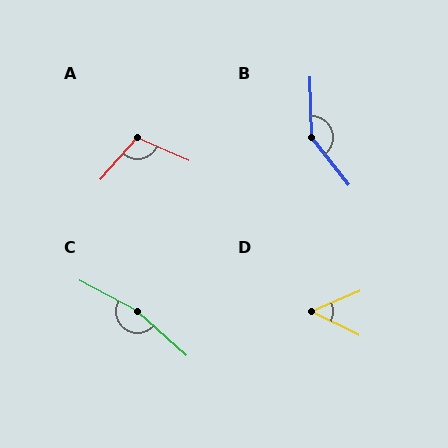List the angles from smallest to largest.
D (49°), A (107°), B (143°), C (166°).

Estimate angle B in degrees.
Approximately 143 degrees.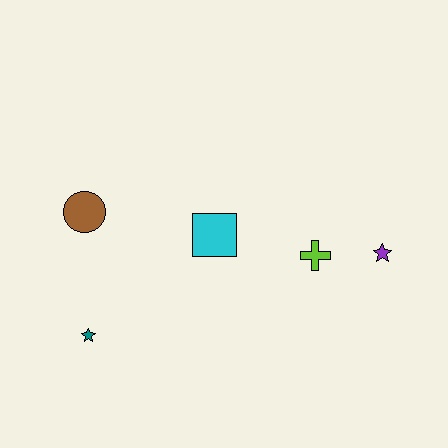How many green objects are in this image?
There are no green objects.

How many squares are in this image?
There is 1 square.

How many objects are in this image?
There are 5 objects.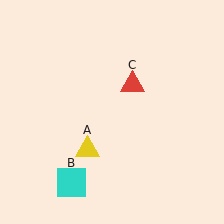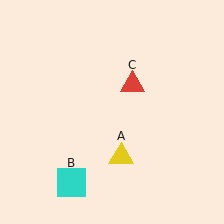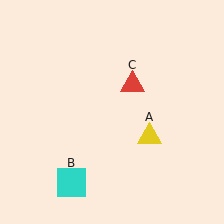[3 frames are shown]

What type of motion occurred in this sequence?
The yellow triangle (object A) rotated counterclockwise around the center of the scene.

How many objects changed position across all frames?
1 object changed position: yellow triangle (object A).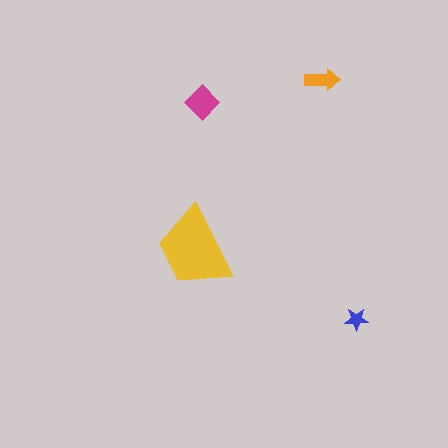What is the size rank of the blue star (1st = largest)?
4th.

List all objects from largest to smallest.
The yellow trapezoid, the magenta diamond, the orange arrow, the blue star.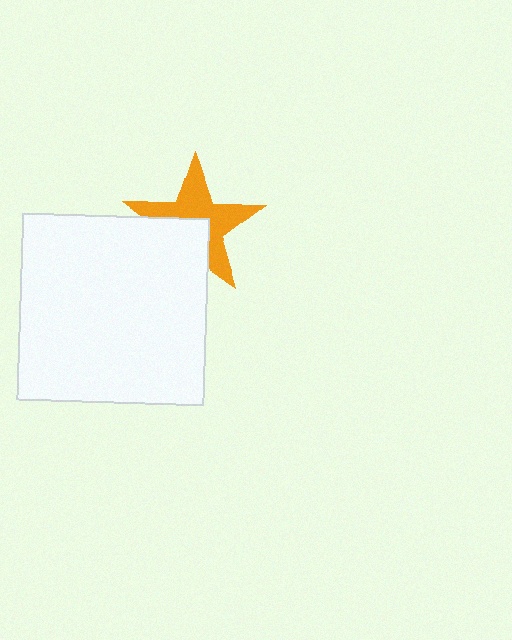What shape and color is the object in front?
The object in front is a white square.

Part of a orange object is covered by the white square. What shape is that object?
It is a star.